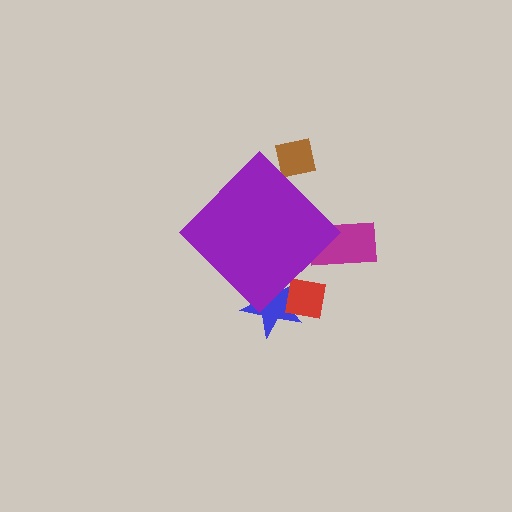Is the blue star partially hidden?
Yes, the blue star is partially hidden behind the purple diamond.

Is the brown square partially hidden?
Yes, the brown square is partially hidden behind the purple diamond.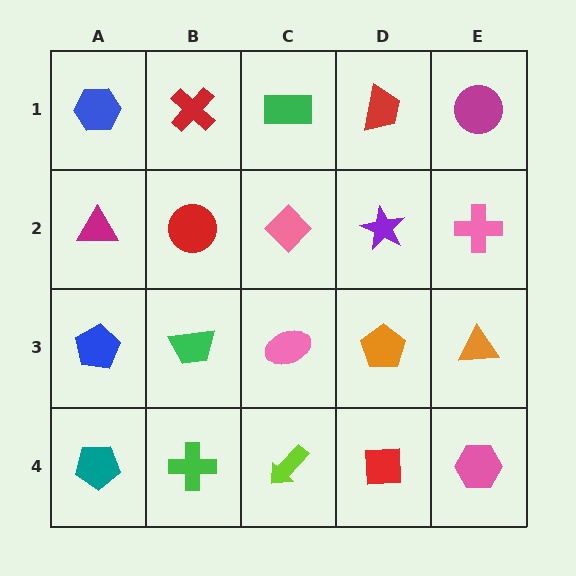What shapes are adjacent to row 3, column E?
A pink cross (row 2, column E), a pink hexagon (row 4, column E), an orange pentagon (row 3, column D).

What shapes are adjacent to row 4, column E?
An orange triangle (row 3, column E), a red square (row 4, column D).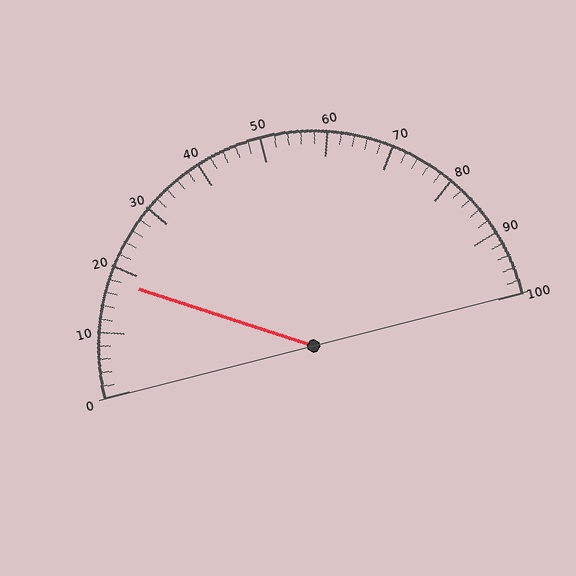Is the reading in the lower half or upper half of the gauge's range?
The reading is in the lower half of the range (0 to 100).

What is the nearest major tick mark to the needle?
The nearest major tick mark is 20.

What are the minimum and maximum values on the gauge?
The gauge ranges from 0 to 100.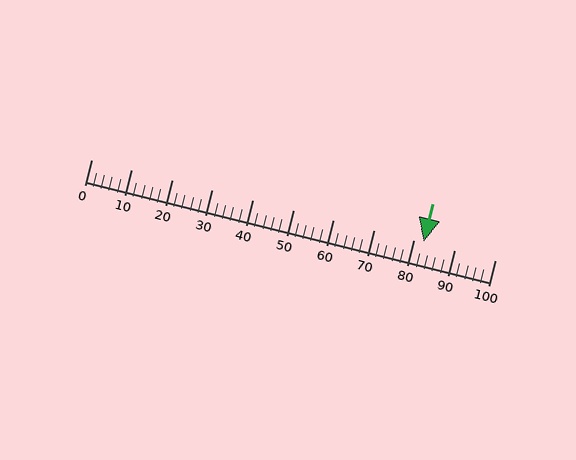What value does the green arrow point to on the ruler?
The green arrow points to approximately 82.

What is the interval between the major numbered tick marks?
The major tick marks are spaced 10 units apart.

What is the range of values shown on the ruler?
The ruler shows values from 0 to 100.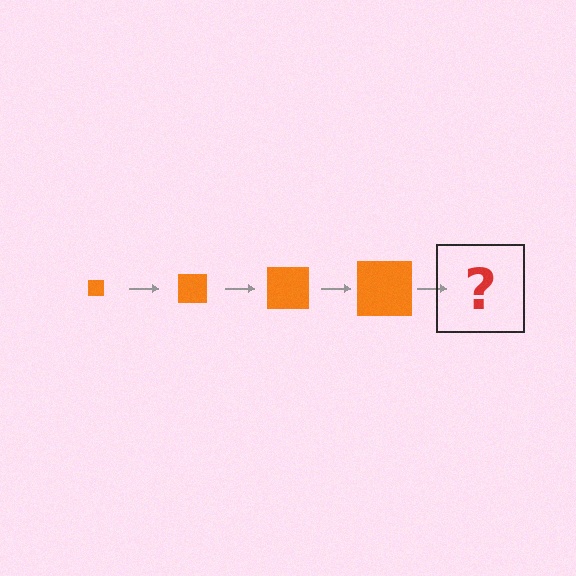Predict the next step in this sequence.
The next step is an orange square, larger than the previous one.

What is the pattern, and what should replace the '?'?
The pattern is that the square gets progressively larger each step. The '?' should be an orange square, larger than the previous one.